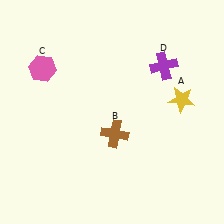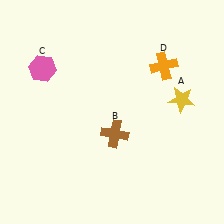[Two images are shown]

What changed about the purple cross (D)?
In Image 1, D is purple. In Image 2, it changed to orange.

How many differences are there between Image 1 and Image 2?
There is 1 difference between the two images.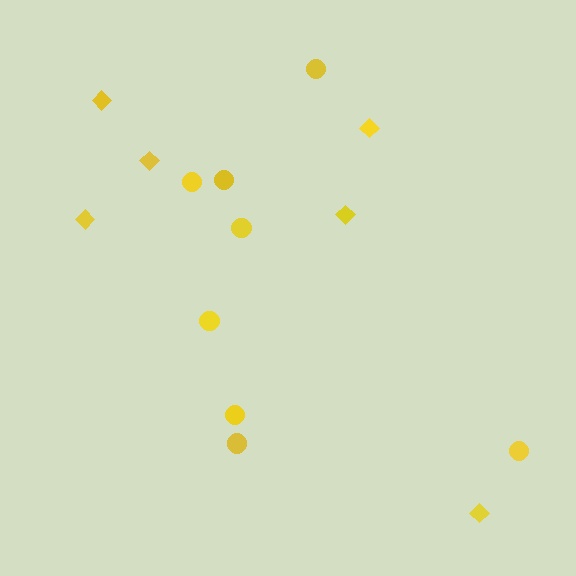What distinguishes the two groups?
There are 2 groups: one group of circles (8) and one group of diamonds (6).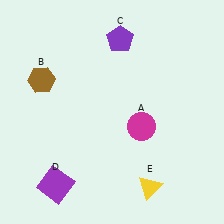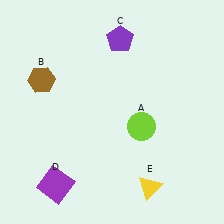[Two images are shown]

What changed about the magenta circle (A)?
In Image 1, A is magenta. In Image 2, it changed to lime.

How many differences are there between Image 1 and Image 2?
There is 1 difference between the two images.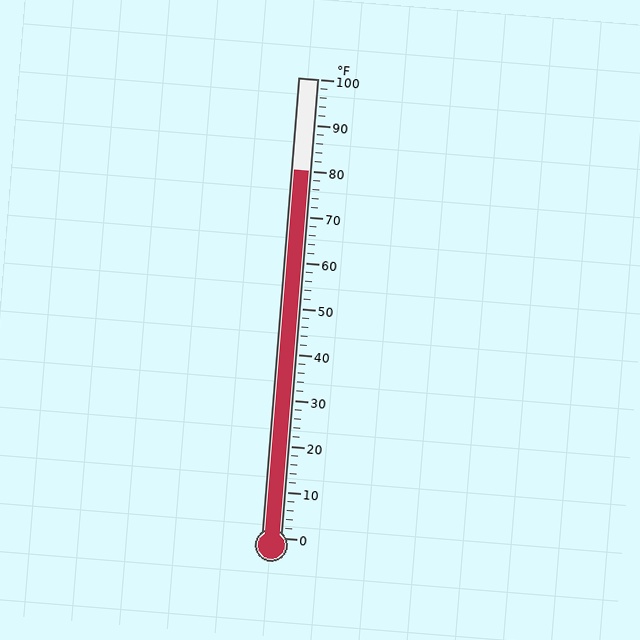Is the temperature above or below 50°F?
The temperature is above 50°F.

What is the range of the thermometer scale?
The thermometer scale ranges from 0°F to 100°F.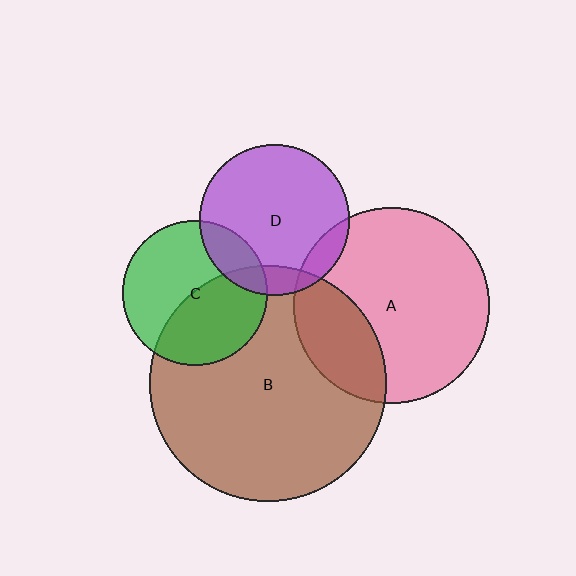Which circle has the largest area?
Circle B (brown).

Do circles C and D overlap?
Yes.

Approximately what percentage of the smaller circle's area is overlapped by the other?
Approximately 15%.